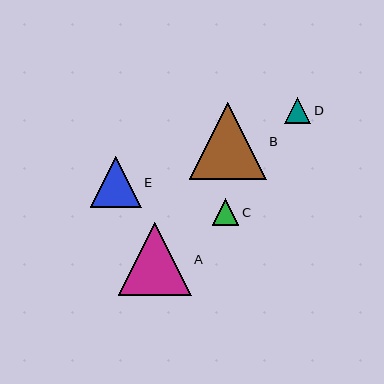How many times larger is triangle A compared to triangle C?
Triangle A is approximately 2.7 times the size of triangle C.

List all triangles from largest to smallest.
From largest to smallest: B, A, E, C, D.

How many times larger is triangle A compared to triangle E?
Triangle A is approximately 1.4 times the size of triangle E.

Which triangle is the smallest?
Triangle D is the smallest with a size of approximately 26 pixels.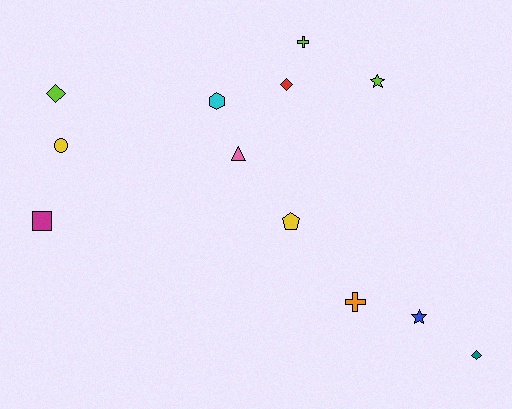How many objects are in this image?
There are 12 objects.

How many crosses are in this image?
There are 2 crosses.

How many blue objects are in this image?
There is 1 blue object.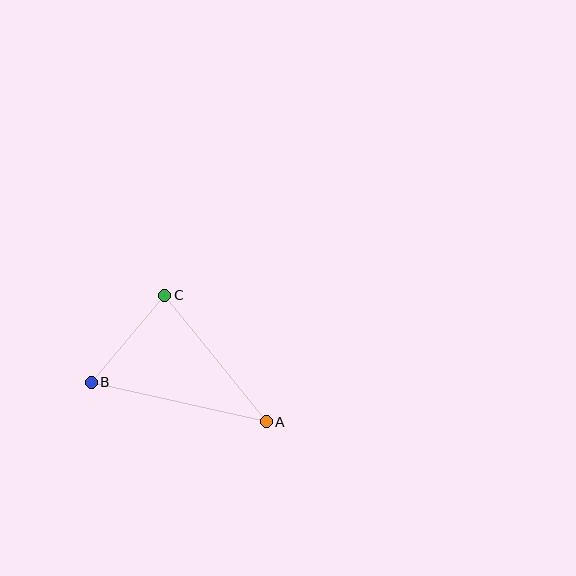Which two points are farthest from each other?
Points A and B are farthest from each other.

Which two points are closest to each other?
Points B and C are closest to each other.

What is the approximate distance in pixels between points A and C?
The distance between A and C is approximately 162 pixels.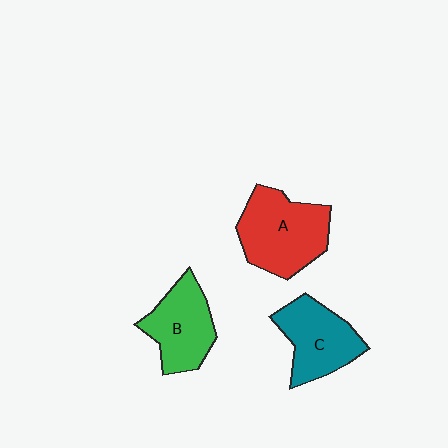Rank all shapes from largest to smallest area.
From largest to smallest: A (red), C (teal), B (green).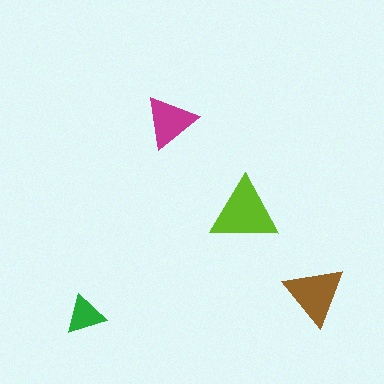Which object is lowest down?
The green triangle is bottommost.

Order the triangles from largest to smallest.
the lime one, the brown one, the magenta one, the green one.